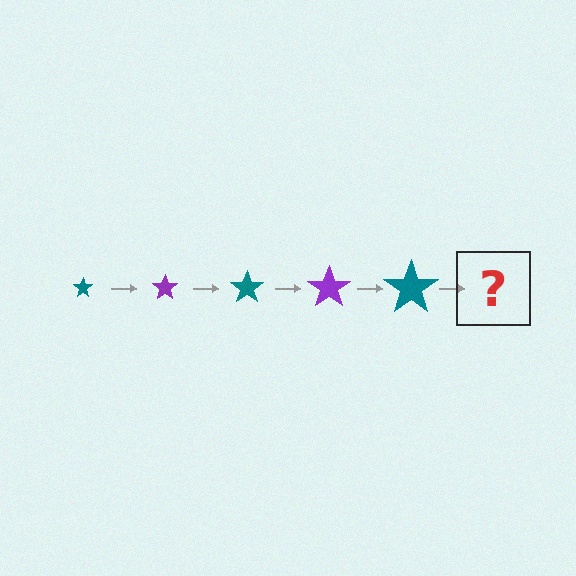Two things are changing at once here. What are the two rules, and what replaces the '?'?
The two rules are that the star grows larger each step and the color cycles through teal and purple. The '?' should be a purple star, larger than the previous one.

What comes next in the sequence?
The next element should be a purple star, larger than the previous one.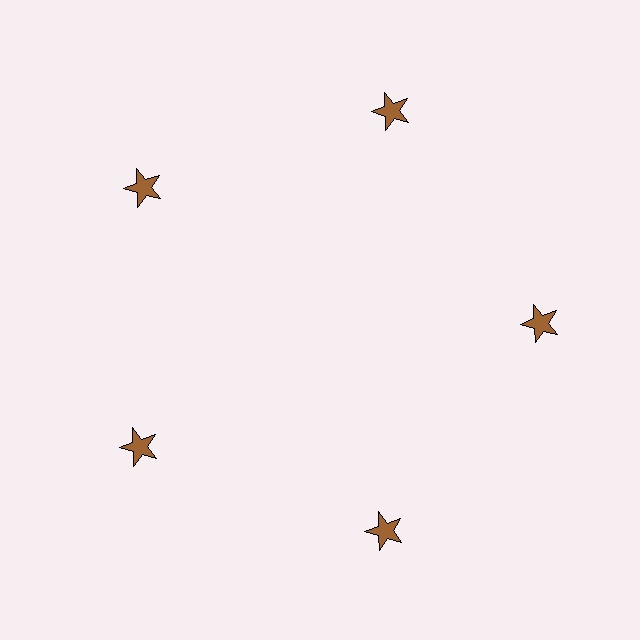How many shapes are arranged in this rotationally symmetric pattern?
There are 5 shapes, arranged in 5 groups of 1.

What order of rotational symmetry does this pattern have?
This pattern has 5-fold rotational symmetry.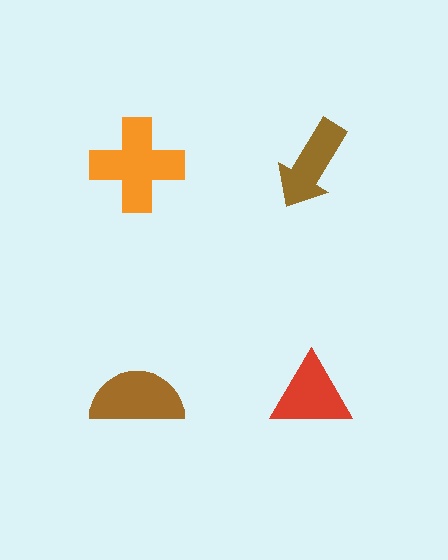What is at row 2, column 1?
A brown semicircle.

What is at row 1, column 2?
A brown arrow.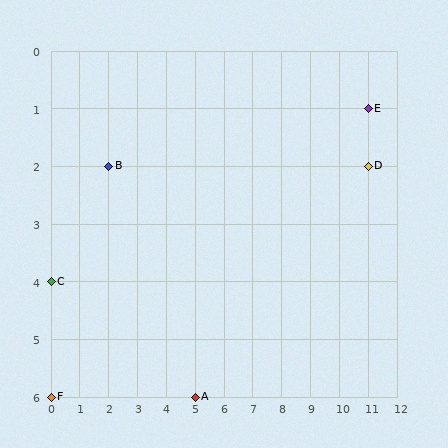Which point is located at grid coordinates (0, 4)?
Point C is at (0, 4).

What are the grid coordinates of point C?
Point C is at grid coordinates (0, 4).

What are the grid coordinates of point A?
Point A is at grid coordinates (5, 6).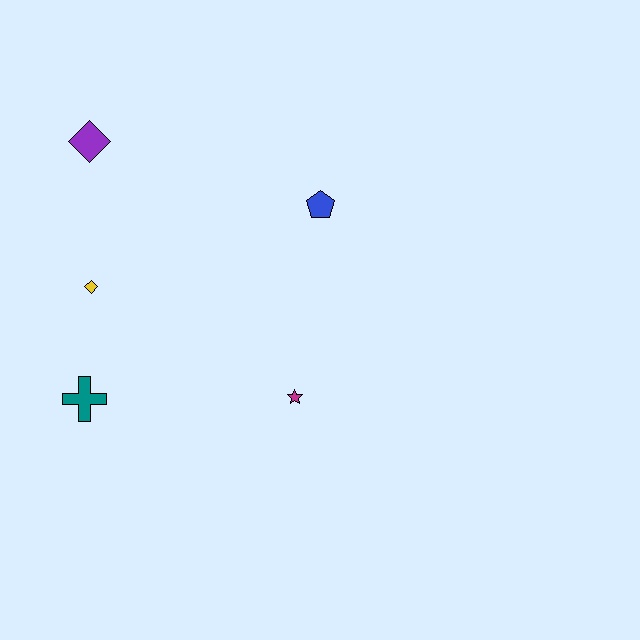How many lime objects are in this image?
There are no lime objects.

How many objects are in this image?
There are 5 objects.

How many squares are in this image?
There are no squares.